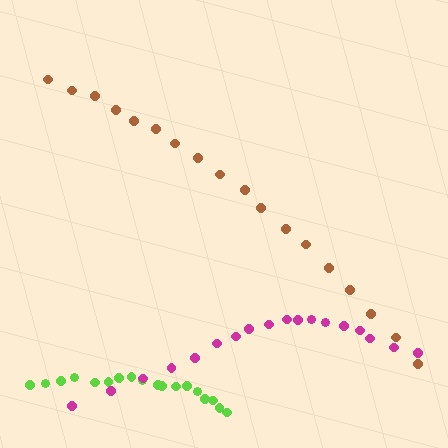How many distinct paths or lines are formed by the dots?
There are 3 distinct paths.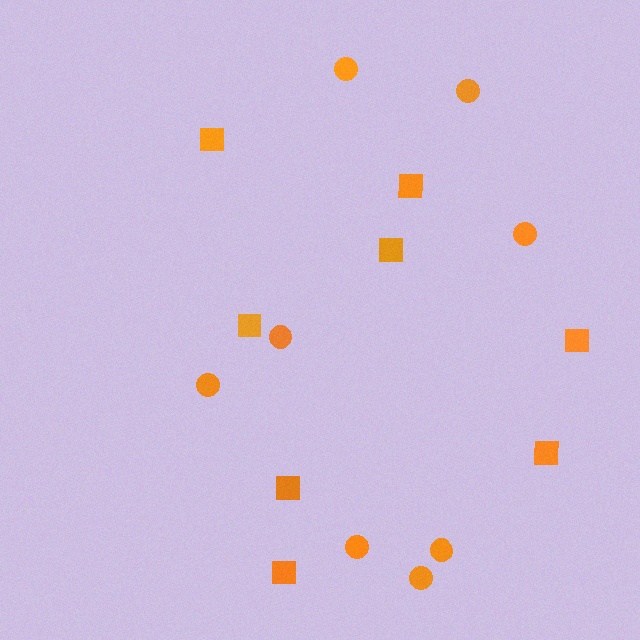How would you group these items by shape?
There are 2 groups: one group of circles (8) and one group of squares (8).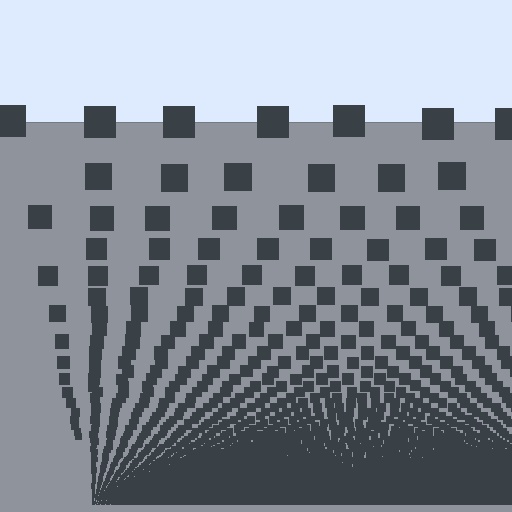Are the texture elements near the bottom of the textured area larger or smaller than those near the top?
Smaller. The gradient is inverted — elements near the bottom are smaller and denser.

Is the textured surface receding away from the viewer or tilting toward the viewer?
The surface appears to tilt toward the viewer. Texture elements get larger and sparser toward the top.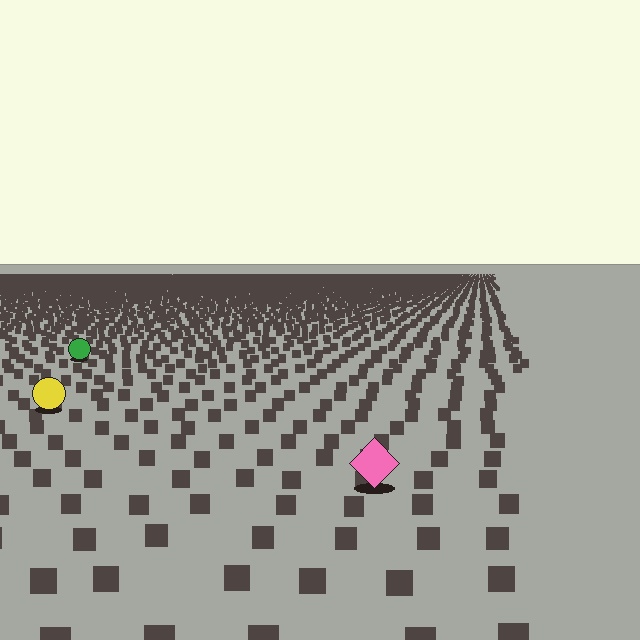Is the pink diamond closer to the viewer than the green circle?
Yes. The pink diamond is closer — you can tell from the texture gradient: the ground texture is coarser near it.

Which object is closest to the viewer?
The pink diamond is closest. The texture marks near it are larger and more spread out.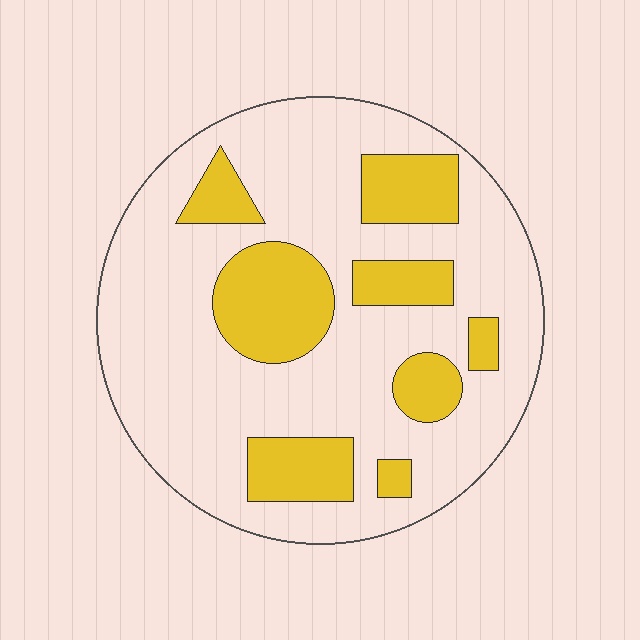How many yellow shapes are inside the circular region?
8.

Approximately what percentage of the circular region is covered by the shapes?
Approximately 25%.